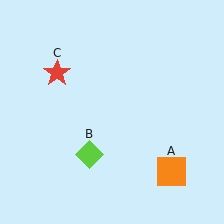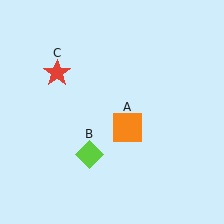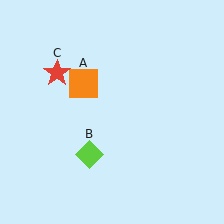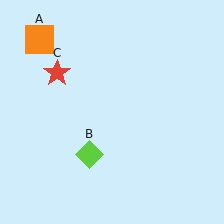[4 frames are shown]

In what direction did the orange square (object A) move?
The orange square (object A) moved up and to the left.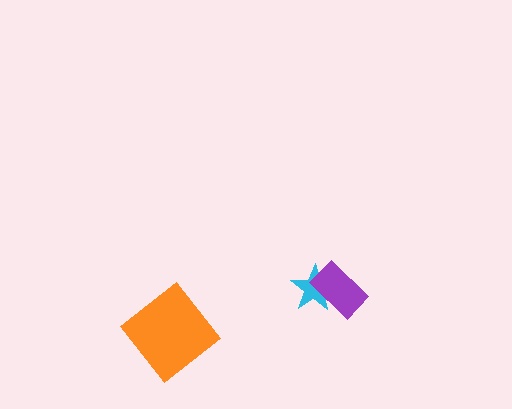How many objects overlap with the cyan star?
1 object overlaps with the cyan star.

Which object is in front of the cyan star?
The purple rectangle is in front of the cyan star.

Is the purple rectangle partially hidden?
No, no other shape covers it.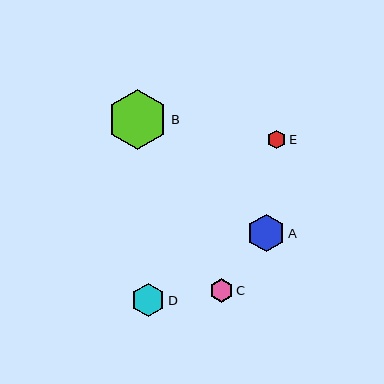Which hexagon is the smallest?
Hexagon E is the smallest with a size of approximately 19 pixels.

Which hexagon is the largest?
Hexagon B is the largest with a size of approximately 60 pixels.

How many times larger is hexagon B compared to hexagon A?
Hexagon B is approximately 1.6 times the size of hexagon A.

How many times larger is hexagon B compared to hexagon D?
Hexagon B is approximately 1.8 times the size of hexagon D.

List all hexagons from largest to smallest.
From largest to smallest: B, A, D, C, E.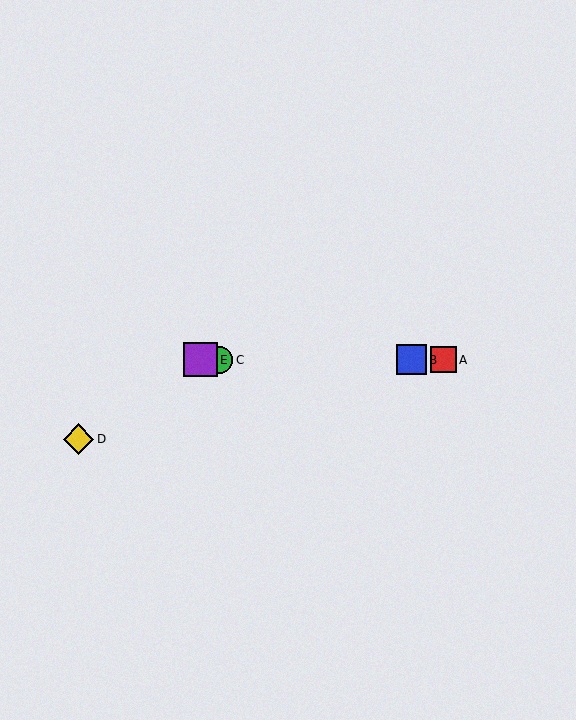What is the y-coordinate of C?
Object C is at y≈360.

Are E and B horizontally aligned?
Yes, both are at y≈360.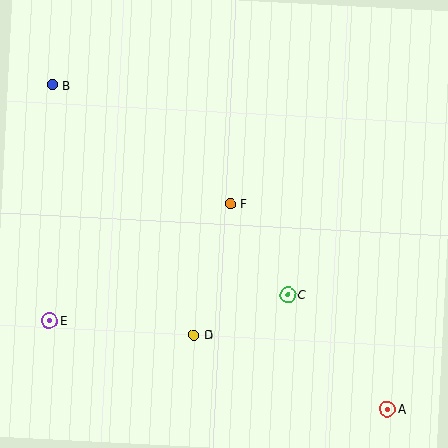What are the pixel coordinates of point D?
Point D is at (194, 335).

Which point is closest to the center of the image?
Point F at (230, 204) is closest to the center.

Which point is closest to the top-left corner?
Point B is closest to the top-left corner.